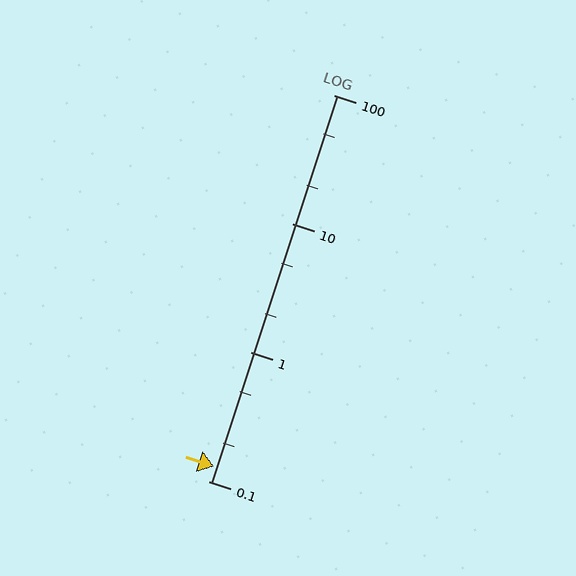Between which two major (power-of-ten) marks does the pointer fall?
The pointer is between 0.1 and 1.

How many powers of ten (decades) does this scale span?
The scale spans 3 decades, from 0.1 to 100.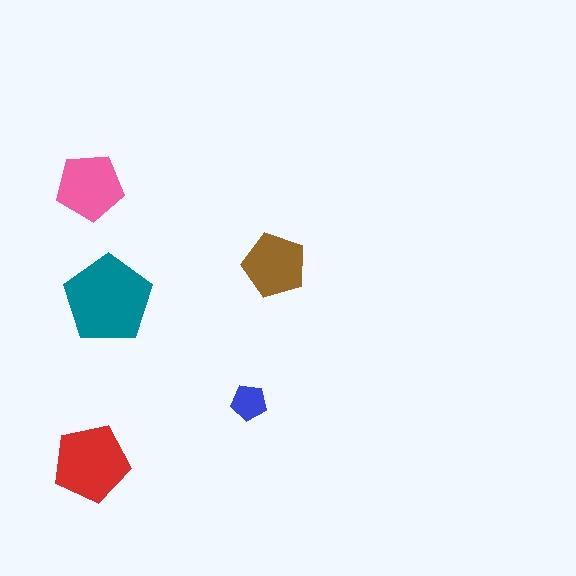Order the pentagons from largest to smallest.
the teal one, the red one, the pink one, the brown one, the blue one.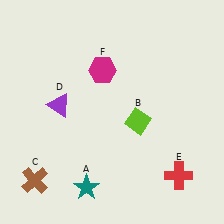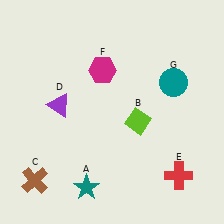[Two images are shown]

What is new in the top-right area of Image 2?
A teal circle (G) was added in the top-right area of Image 2.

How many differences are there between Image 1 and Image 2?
There is 1 difference between the two images.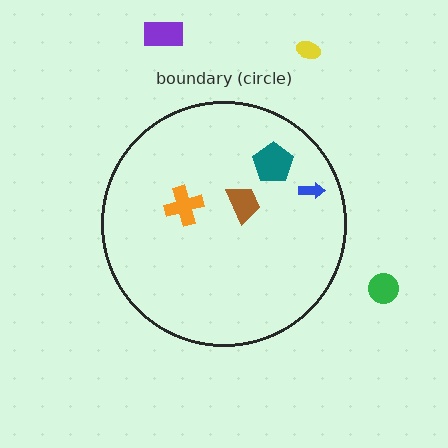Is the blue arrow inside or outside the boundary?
Inside.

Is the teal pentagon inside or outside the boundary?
Inside.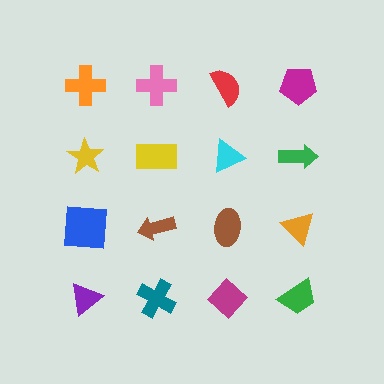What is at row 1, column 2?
A pink cross.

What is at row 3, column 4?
An orange triangle.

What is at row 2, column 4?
A green arrow.